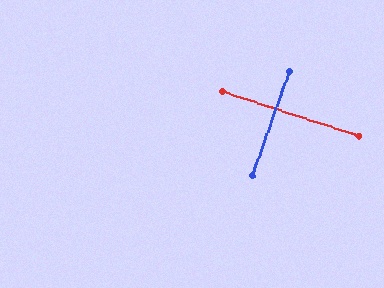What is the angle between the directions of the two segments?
Approximately 88 degrees.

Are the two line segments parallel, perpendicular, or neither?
Perpendicular — they meet at approximately 88°.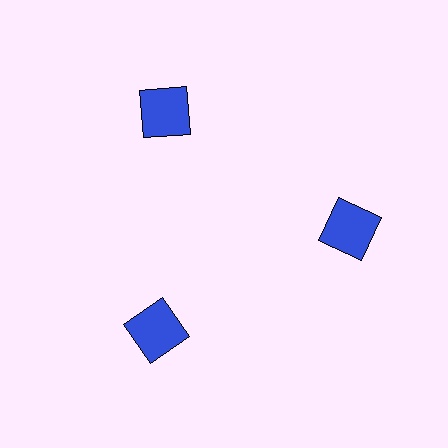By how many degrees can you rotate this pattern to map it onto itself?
The pattern maps onto itself every 120 degrees of rotation.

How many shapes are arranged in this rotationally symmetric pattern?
There are 3 shapes, arranged in 3 groups of 1.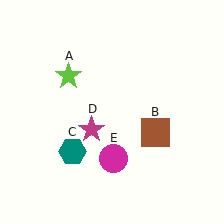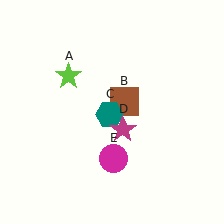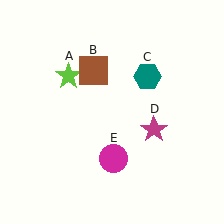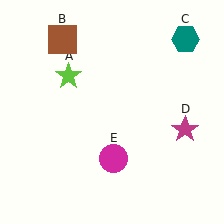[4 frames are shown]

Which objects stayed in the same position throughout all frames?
Lime star (object A) and magenta circle (object E) remained stationary.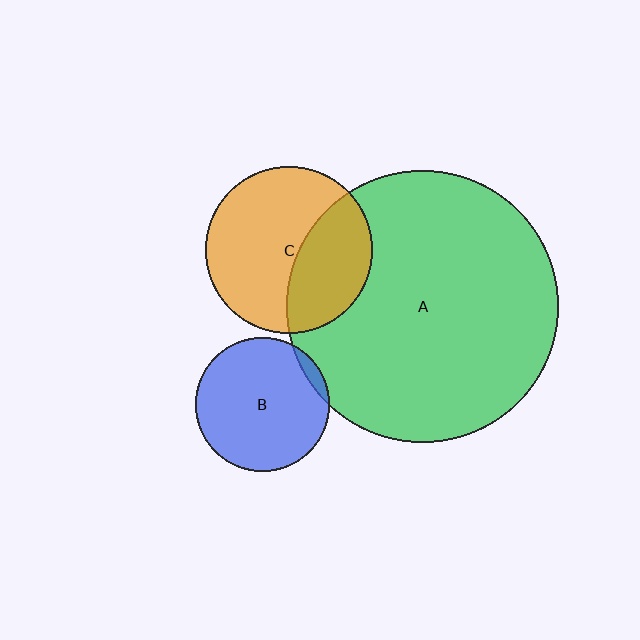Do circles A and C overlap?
Yes.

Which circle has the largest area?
Circle A (green).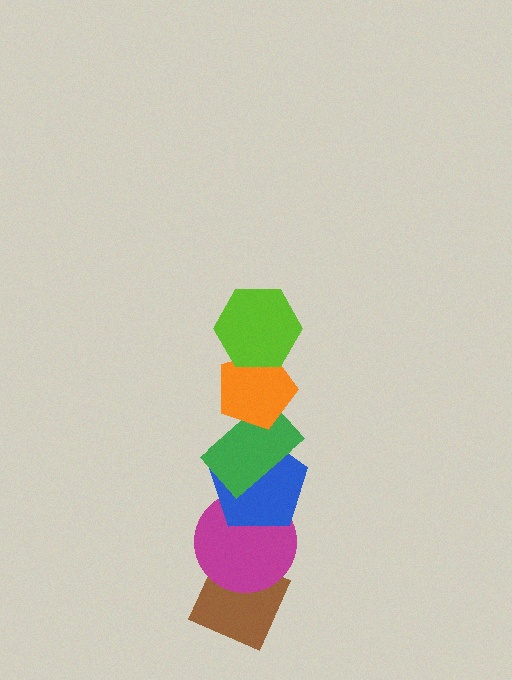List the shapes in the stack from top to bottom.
From top to bottom: the lime hexagon, the orange pentagon, the green rectangle, the blue pentagon, the magenta circle, the brown diamond.